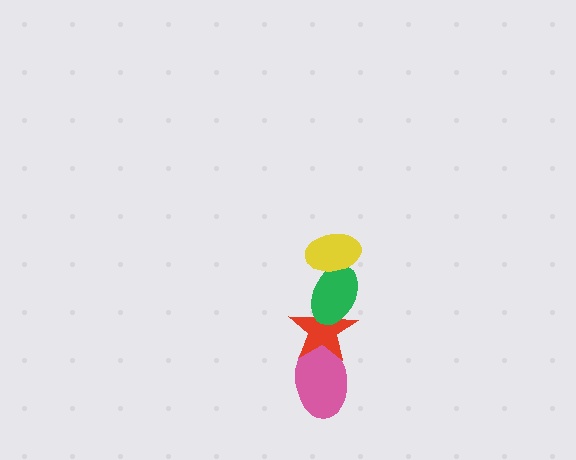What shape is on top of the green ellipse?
The yellow ellipse is on top of the green ellipse.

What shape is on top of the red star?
The green ellipse is on top of the red star.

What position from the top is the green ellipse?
The green ellipse is 2nd from the top.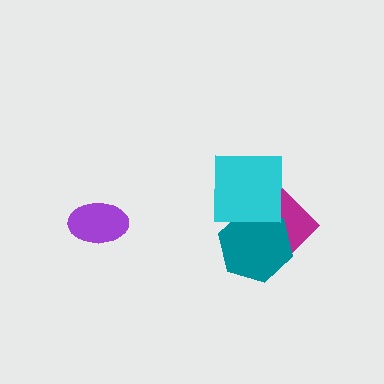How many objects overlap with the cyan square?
2 objects overlap with the cyan square.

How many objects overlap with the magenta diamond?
2 objects overlap with the magenta diamond.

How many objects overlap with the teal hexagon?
2 objects overlap with the teal hexagon.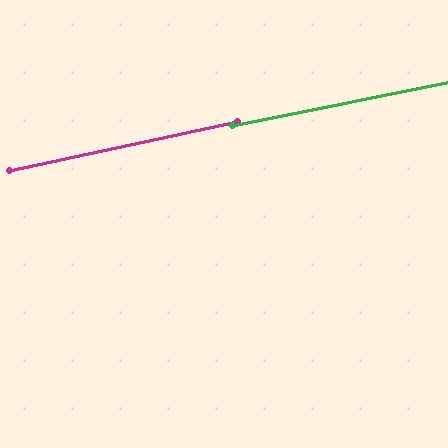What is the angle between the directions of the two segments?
Approximately 1 degree.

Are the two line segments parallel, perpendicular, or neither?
Parallel — their directions differ by only 0.6°.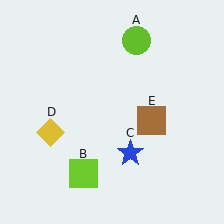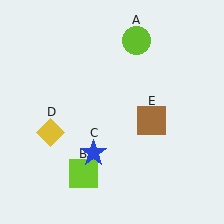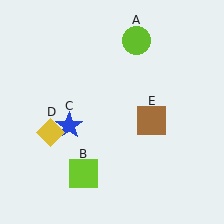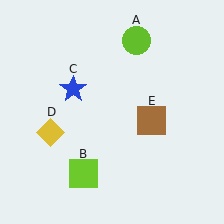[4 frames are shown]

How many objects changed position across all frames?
1 object changed position: blue star (object C).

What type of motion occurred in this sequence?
The blue star (object C) rotated clockwise around the center of the scene.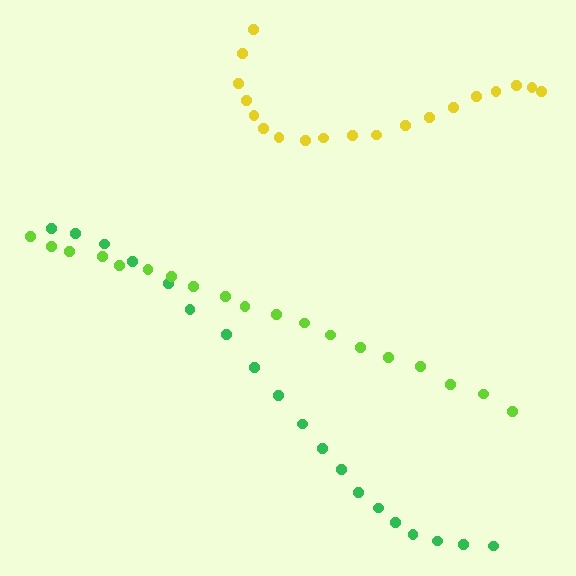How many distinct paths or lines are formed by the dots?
There are 3 distinct paths.